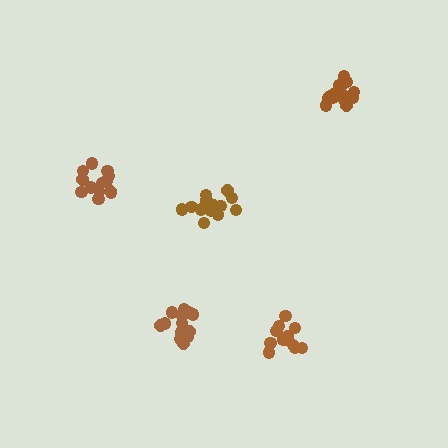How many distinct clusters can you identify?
There are 5 distinct clusters.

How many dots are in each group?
Group 1: 14 dots, Group 2: 13 dots, Group 3: 16 dots, Group 4: 14 dots, Group 5: 12 dots (69 total).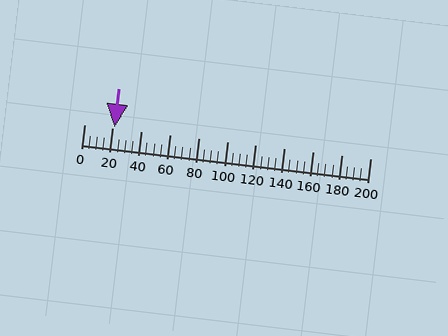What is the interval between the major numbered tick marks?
The major tick marks are spaced 20 units apart.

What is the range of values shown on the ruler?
The ruler shows values from 0 to 200.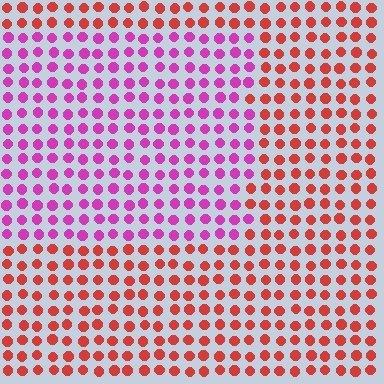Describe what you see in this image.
The image is filled with small red elements in a uniform arrangement. A rectangle-shaped region is visible where the elements are tinted to a slightly different hue, forming a subtle color boundary.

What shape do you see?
I see a rectangle.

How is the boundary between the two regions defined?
The boundary is defined purely by a slight shift in hue (about 51 degrees). Spacing, size, and orientation are identical on both sides.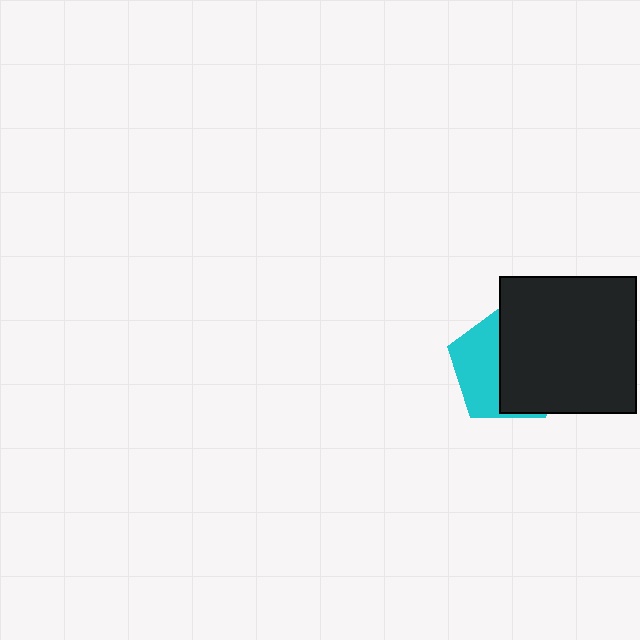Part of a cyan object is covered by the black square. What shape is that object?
It is a pentagon.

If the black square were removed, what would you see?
You would see the complete cyan pentagon.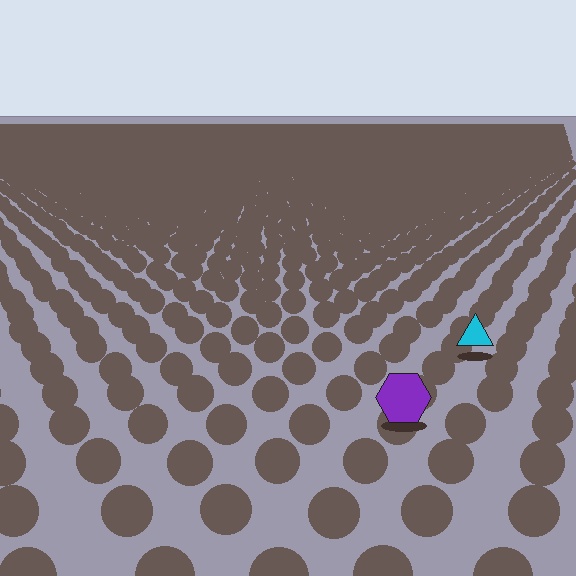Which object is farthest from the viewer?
The cyan triangle is farthest from the viewer. It appears smaller and the ground texture around it is denser.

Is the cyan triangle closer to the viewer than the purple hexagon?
No. The purple hexagon is closer — you can tell from the texture gradient: the ground texture is coarser near it.